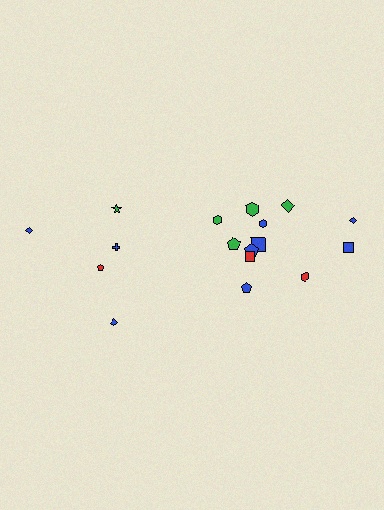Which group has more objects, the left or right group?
The right group.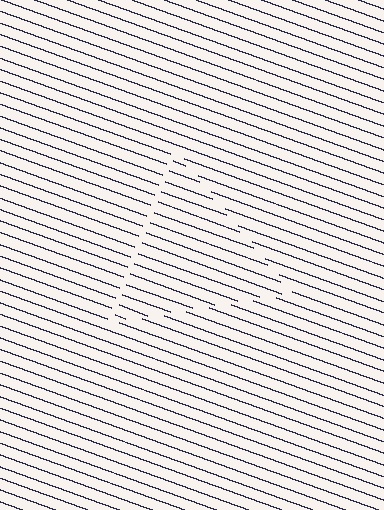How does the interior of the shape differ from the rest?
The interior of the shape contains the same grating, shifted by half a period — the contour is defined by the phase discontinuity where line-ends from the inner and outer gratings abut.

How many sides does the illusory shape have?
3 sides — the line-ends trace a triangle.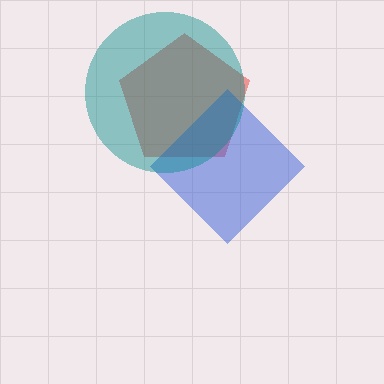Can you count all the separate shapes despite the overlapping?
Yes, there are 3 separate shapes.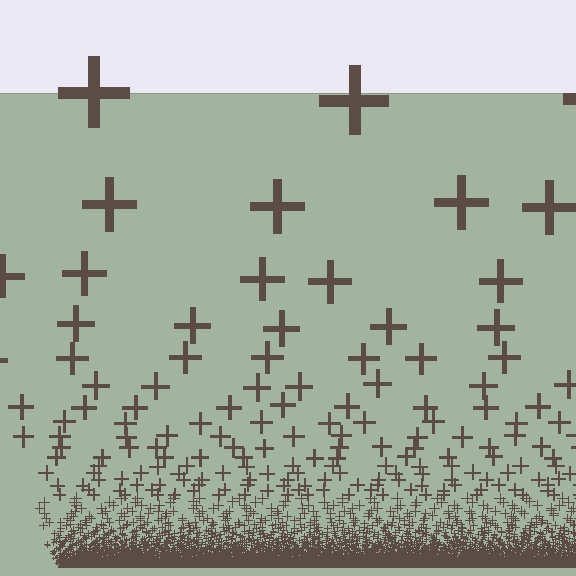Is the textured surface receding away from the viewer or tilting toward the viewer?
The surface appears to tilt toward the viewer. Texture elements get larger and sparser toward the top.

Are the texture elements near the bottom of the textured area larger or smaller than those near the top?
Smaller. The gradient is inverted — elements near the bottom are smaller and denser.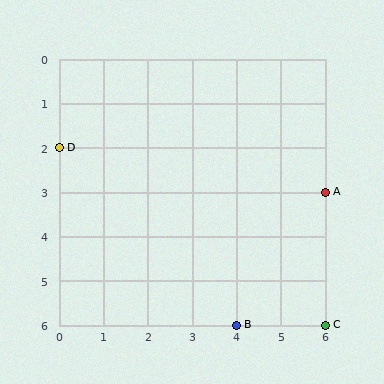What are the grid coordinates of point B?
Point B is at grid coordinates (4, 6).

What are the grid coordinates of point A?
Point A is at grid coordinates (6, 3).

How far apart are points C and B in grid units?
Points C and B are 2 columns apart.